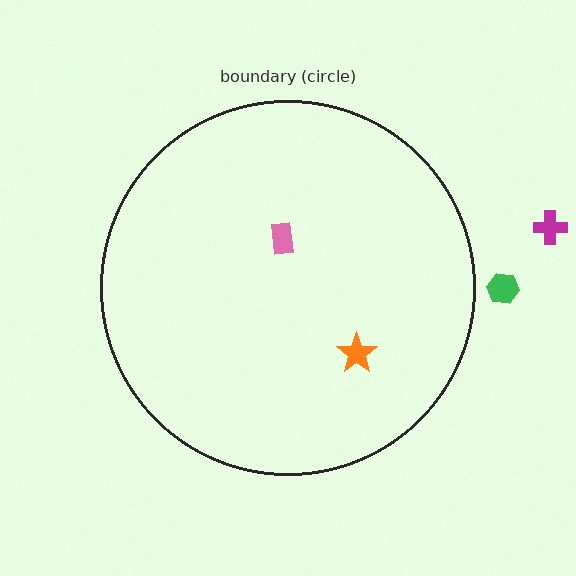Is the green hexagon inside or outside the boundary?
Outside.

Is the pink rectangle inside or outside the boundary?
Inside.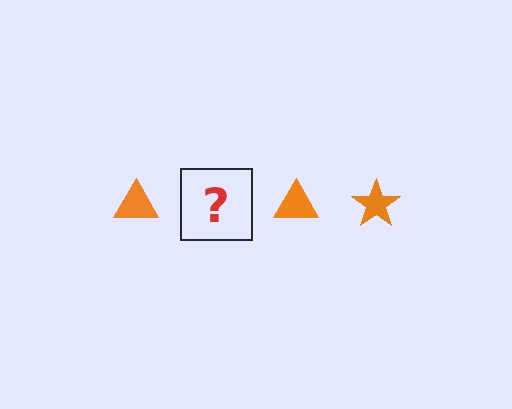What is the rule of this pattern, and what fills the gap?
The rule is that the pattern cycles through triangle, star shapes in orange. The gap should be filled with an orange star.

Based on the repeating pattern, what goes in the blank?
The blank should be an orange star.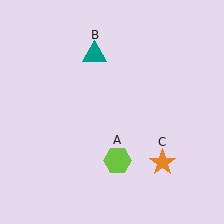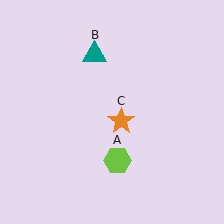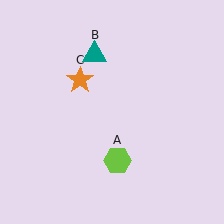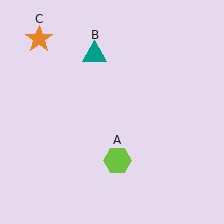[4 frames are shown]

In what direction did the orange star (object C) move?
The orange star (object C) moved up and to the left.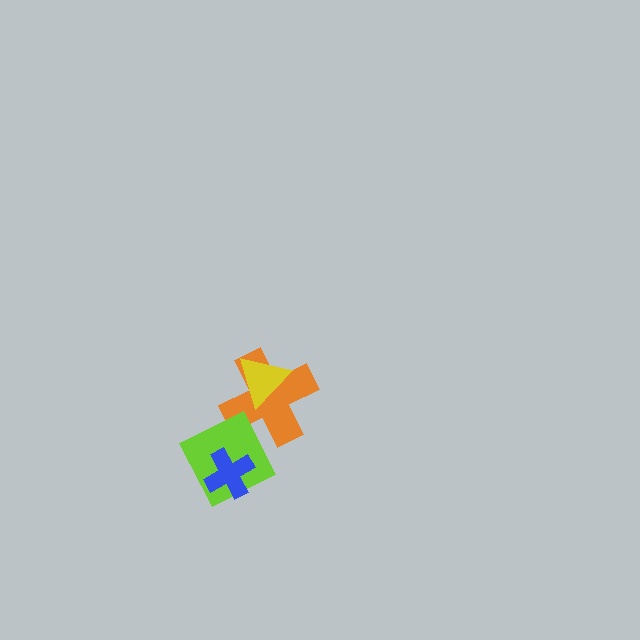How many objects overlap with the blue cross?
1 object overlaps with the blue cross.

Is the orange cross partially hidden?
Yes, it is partially covered by another shape.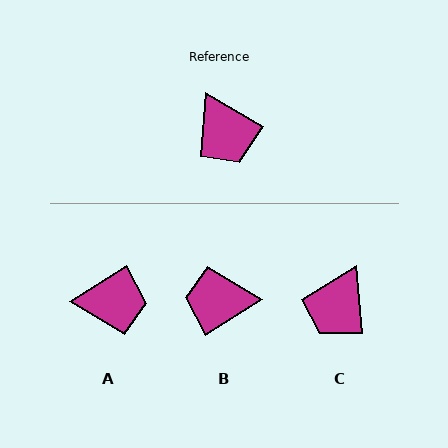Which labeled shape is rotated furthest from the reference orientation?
B, about 117 degrees away.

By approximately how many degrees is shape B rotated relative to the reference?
Approximately 117 degrees clockwise.